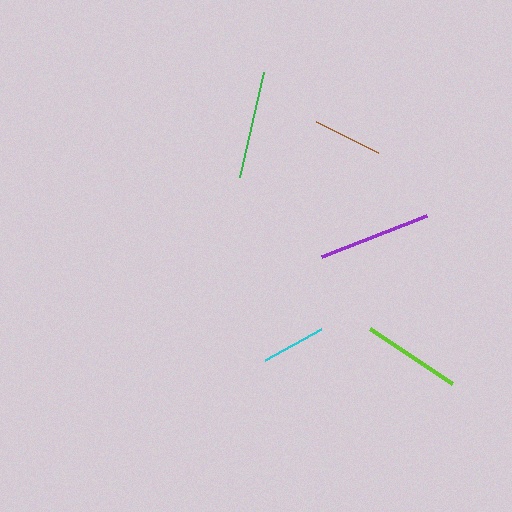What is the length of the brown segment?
The brown segment is approximately 69 pixels long.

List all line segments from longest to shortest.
From longest to shortest: purple, green, lime, brown, cyan.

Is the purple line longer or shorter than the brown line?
The purple line is longer than the brown line.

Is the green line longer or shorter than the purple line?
The purple line is longer than the green line.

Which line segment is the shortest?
The cyan line is the shortest at approximately 64 pixels.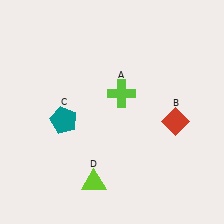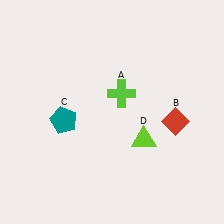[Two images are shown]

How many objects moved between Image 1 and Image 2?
1 object moved between the two images.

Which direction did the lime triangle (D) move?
The lime triangle (D) moved right.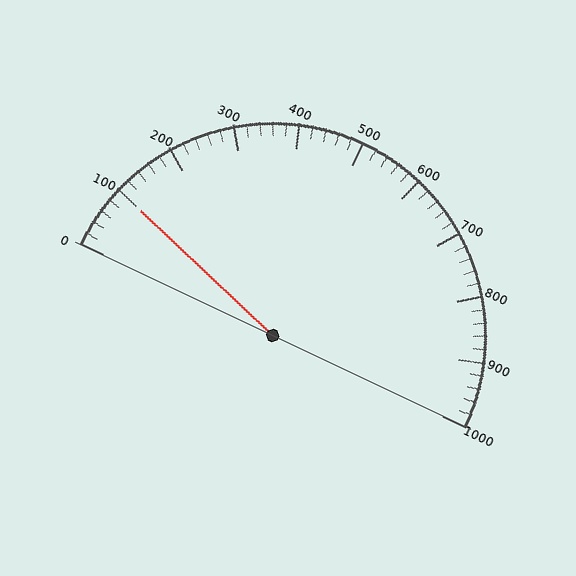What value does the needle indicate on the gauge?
The needle indicates approximately 100.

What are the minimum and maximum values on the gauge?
The gauge ranges from 0 to 1000.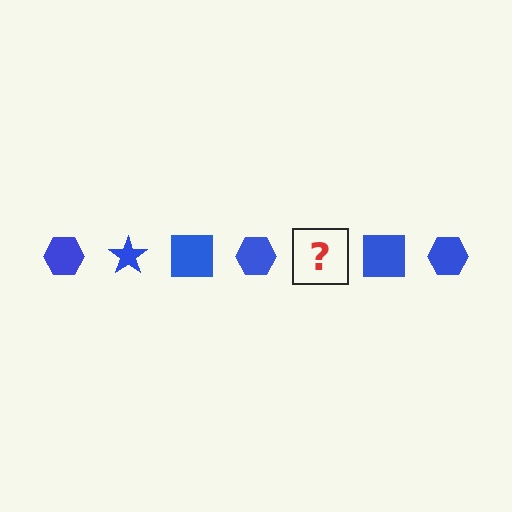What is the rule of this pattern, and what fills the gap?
The rule is that the pattern cycles through hexagon, star, square shapes in blue. The gap should be filled with a blue star.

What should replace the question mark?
The question mark should be replaced with a blue star.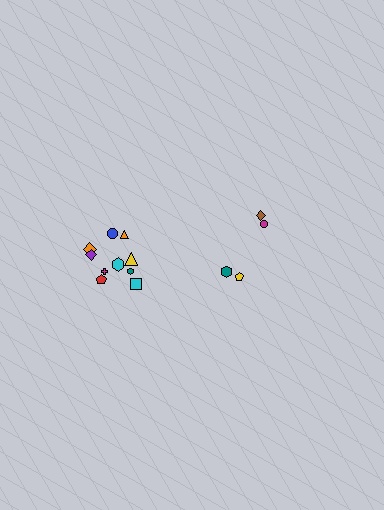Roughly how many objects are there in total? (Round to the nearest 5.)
Roughly 15 objects in total.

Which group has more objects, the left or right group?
The left group.